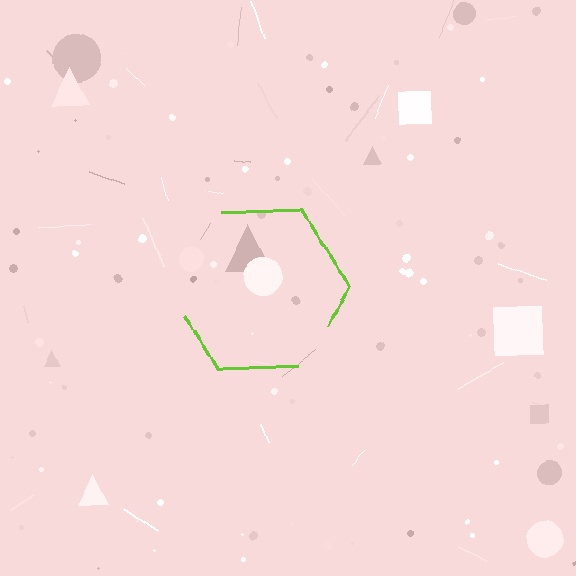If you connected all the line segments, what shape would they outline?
They would outline a hexagon.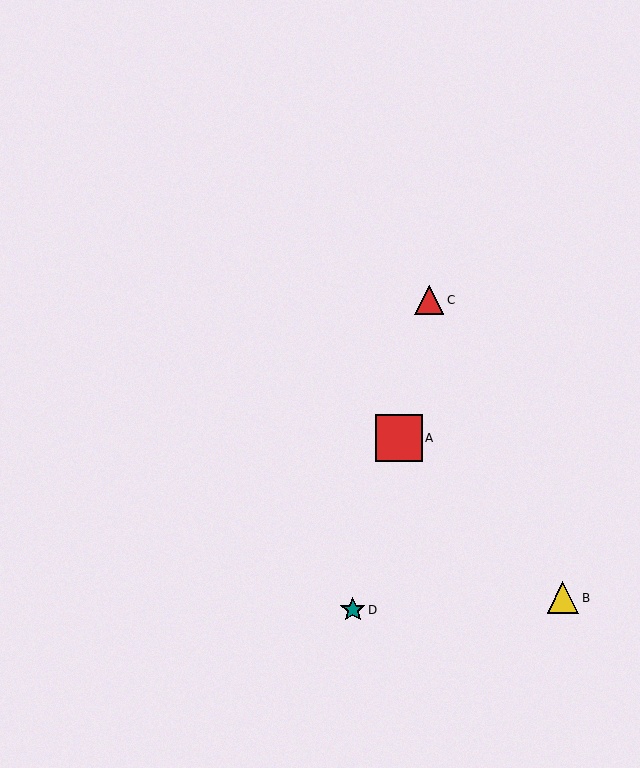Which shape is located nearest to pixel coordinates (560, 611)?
The yellow triangle (labeled B) at (563, 598) is nearest to that location.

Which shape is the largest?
The red square (labeled A) is the largest.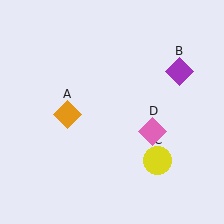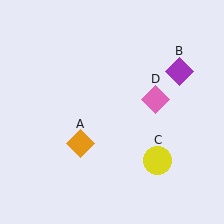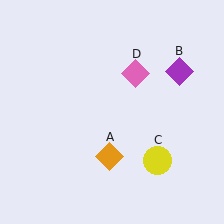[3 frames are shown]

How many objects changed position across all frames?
2 objects changed position: orange diamond (object A), pink diamond (object D).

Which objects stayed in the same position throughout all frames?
Purple diamond (object B) and yellow circle (object C) remained stationary.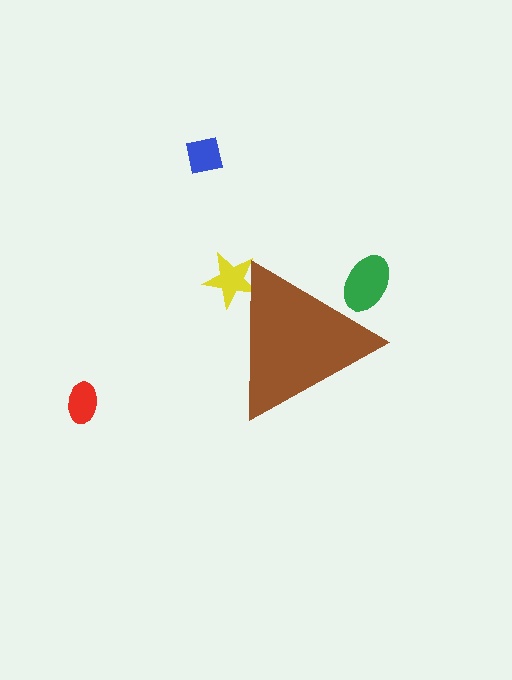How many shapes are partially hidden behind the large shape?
2 shapes are partially hidden.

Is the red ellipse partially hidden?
No, the red ellipse is fully visible.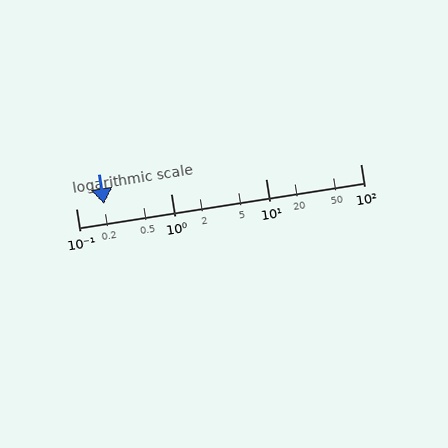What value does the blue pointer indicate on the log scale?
The pointer indicates approximately 0.2.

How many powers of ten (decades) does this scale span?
The scale spans 3 decades, from 0.1 to 100.